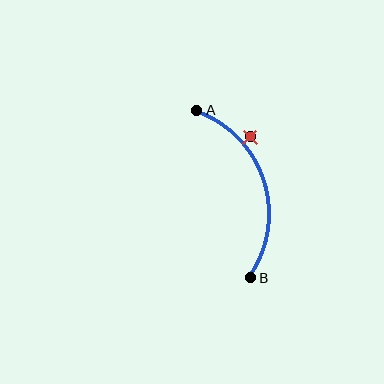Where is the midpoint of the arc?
The arc midpoint is the point on the curve farthest from the straight line joining A and B. It sits to the right of that line.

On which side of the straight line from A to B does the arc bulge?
The arc bulges to the right of the straight line connecting A and B.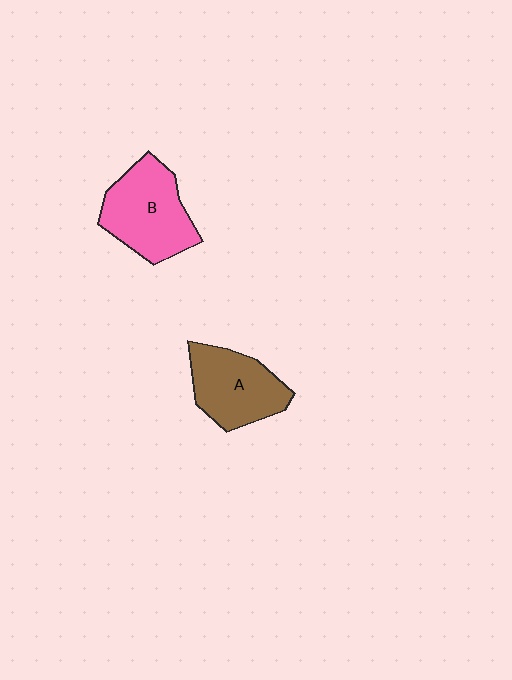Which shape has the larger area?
Shape B (pink).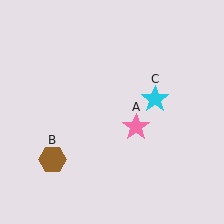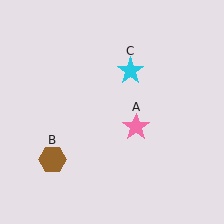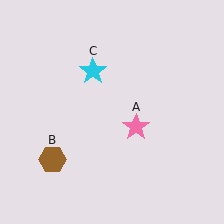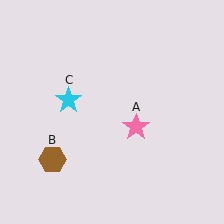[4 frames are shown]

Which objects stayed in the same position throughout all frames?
Pink star (object A) and brown hexagon (object B) remained stationary.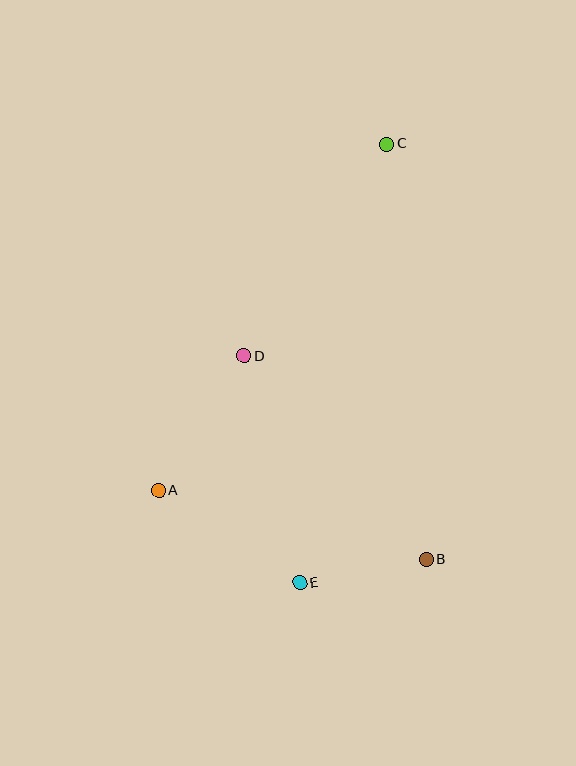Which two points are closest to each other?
Points B and E are closest to each other.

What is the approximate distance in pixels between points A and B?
The distance between A and B is approximately 276 pixels.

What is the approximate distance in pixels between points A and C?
The distance between A and C is approximately 414 pixels.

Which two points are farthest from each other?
Points C and E are farthest from each other.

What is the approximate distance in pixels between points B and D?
The distance between B and D is approximately 273 pixels.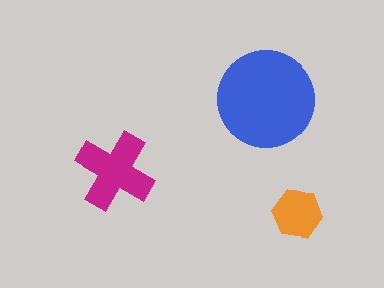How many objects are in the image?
There are 3 objects in the image.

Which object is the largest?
The blue circle.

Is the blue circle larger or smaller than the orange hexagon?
Larger.